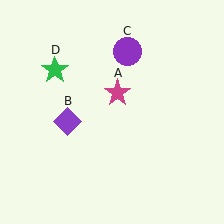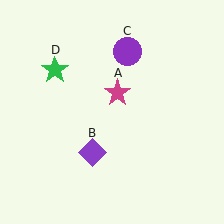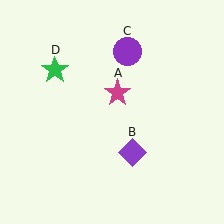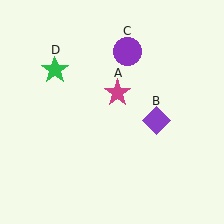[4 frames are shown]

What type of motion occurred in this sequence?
The purple diamond (object B) rotated counterclockwise around the center of the scene.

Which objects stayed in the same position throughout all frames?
Magenta star (object A) and purple circle (object C) and green star (object D) remained stationary.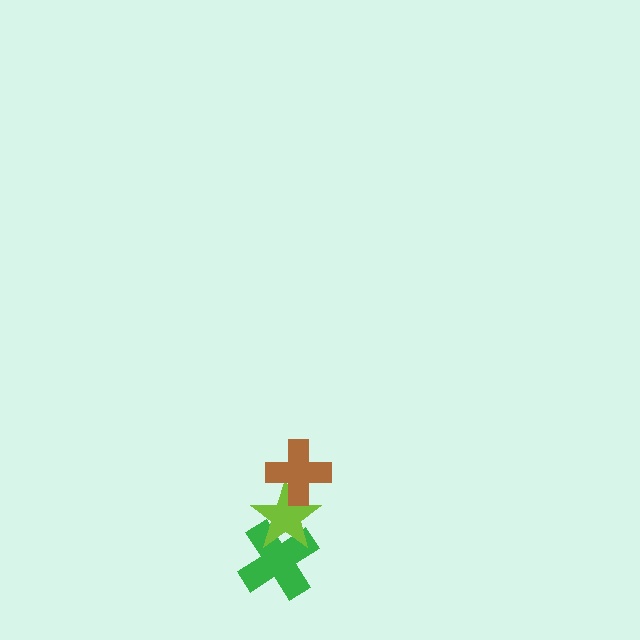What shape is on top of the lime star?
The brown cross is on top of the lime star.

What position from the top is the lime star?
The lime star is 2nd from the top.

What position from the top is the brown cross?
The brown cross is 1st from the top.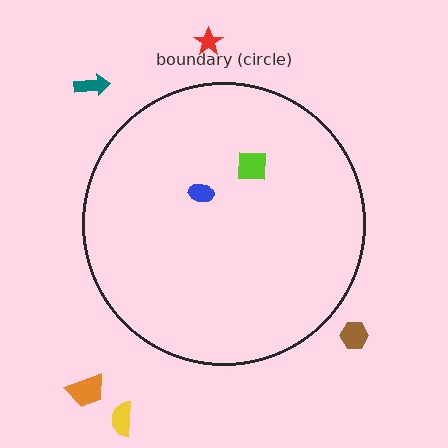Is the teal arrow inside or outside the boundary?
Outside.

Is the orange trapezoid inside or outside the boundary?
Outside.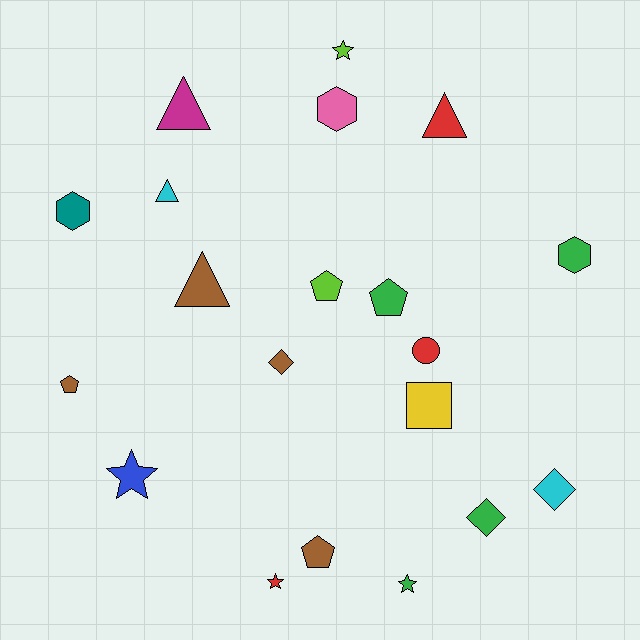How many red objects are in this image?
There are 3 red objects.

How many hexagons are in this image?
There are 3 hexagons.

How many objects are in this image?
There are 20 objects.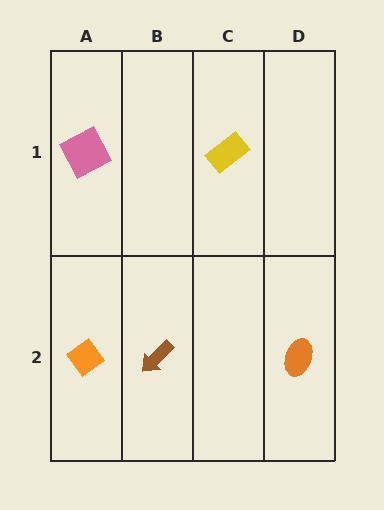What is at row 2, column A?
An orange diamond.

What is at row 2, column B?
A brown arrow.